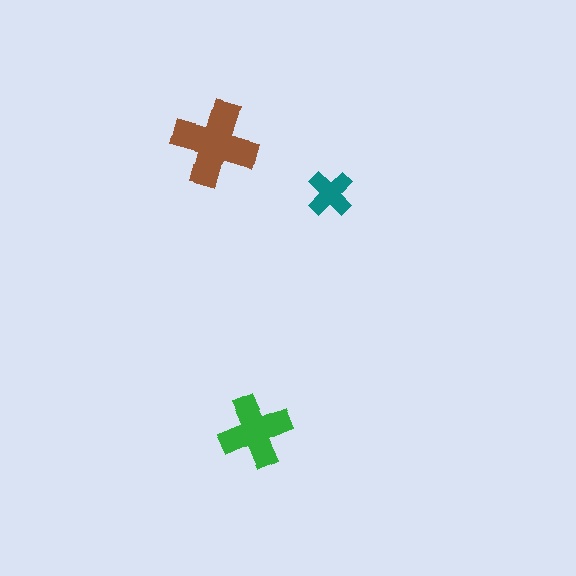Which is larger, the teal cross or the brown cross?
The brown one.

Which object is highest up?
The brown cross is topmost.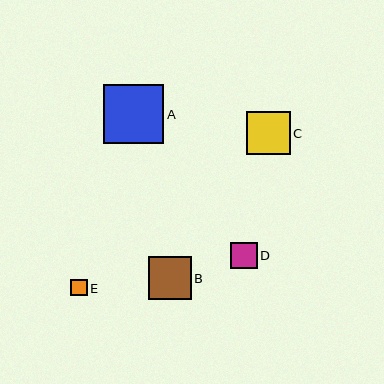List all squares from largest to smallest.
From largest to smallest: A, C, B, D, E.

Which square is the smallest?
Square E is the smallest with a size of approximately 17 pixels.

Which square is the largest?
Square A is the largest with a size of approximately 60 pixels.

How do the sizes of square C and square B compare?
Square C and square B are approximately the same size.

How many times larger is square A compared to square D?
Square A is approximately 2.3 times the size of square D.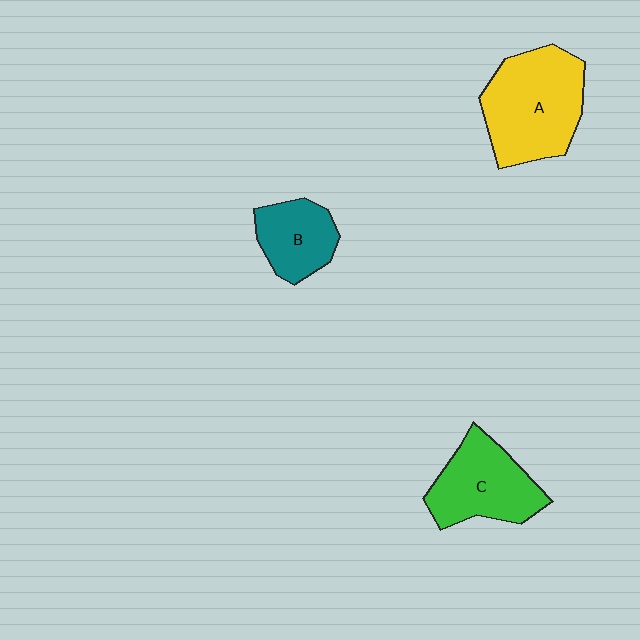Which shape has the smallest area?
Shape B (teal).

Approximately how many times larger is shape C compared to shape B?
Approximately 1.4 times.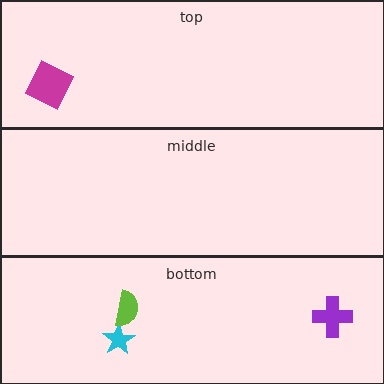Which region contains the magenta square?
The top region.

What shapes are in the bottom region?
The cyan star, the lime semicircle, the purple cross.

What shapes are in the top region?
The magenta square.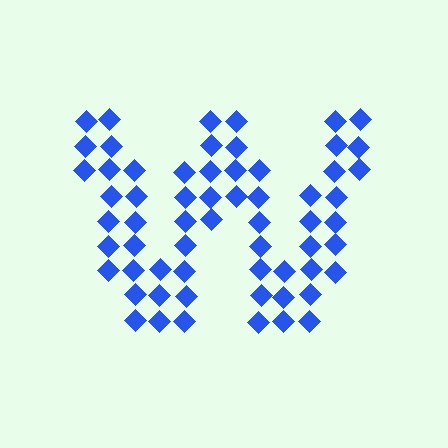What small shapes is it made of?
It is made of small diamonds.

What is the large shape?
The large shape is the letter W.